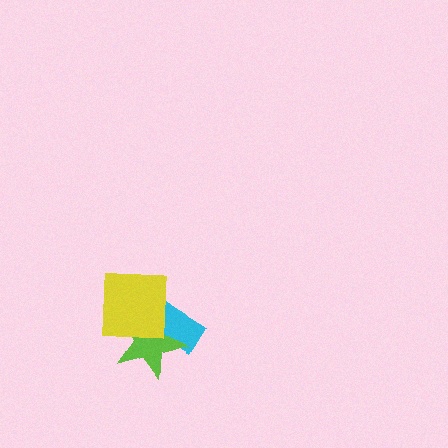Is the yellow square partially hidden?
No, no other shape covers it.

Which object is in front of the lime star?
The yellow square is in front of the lime star.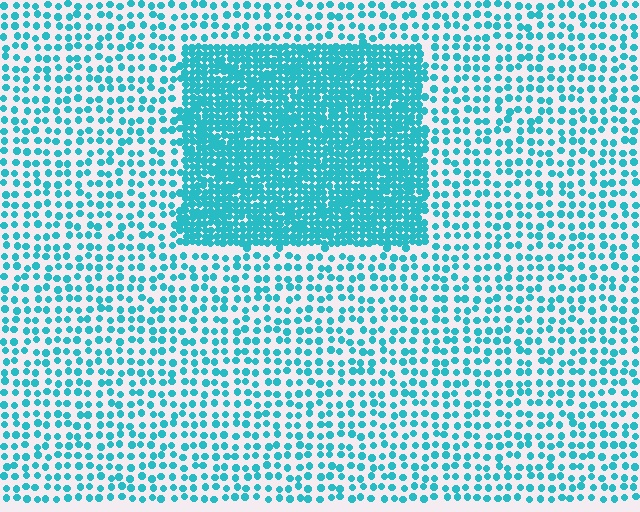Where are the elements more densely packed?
The elements are more densely packed inside the rectangle boundary.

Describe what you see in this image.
The image contains small cyan elements arranged at two different densities. A rectangle-shaped region is visible where the elements are more densely packed than the surrounding area.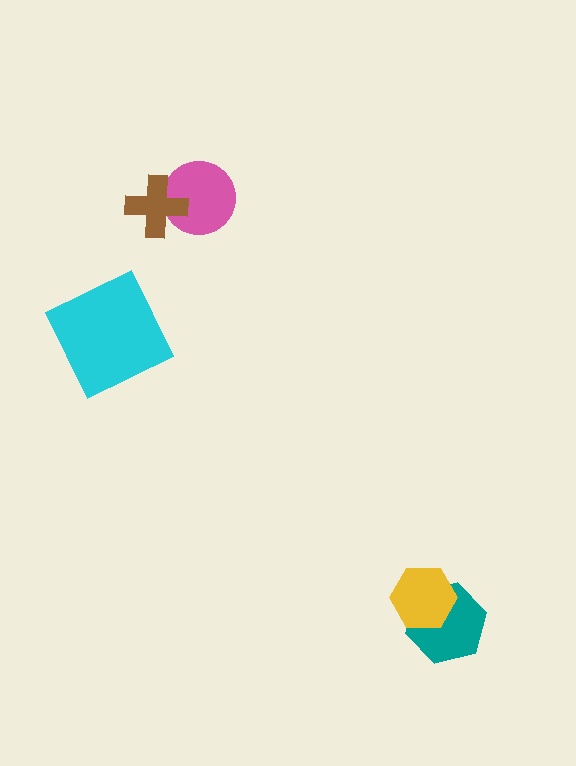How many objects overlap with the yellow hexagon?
1 object overlaps with the yellow hexagon.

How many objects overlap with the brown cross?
1 object overlaps with the brown cross.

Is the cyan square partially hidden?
No, no other shape covers it.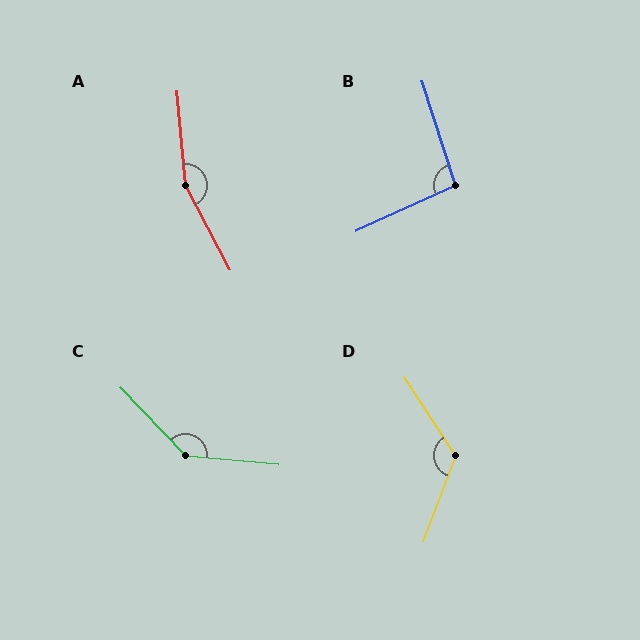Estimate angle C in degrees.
Approximately 139 degrees.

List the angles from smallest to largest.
B (96°), D (126°), C (139°), A (157°).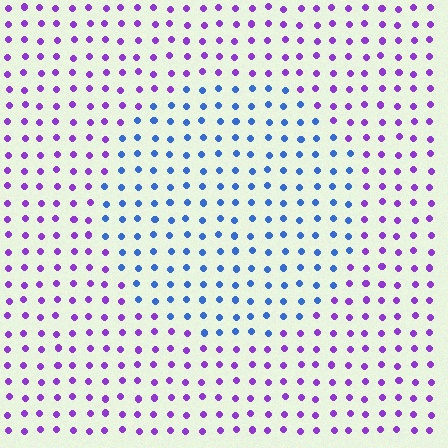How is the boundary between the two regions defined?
The boundary is defined purely by a slight shift in hue (about 56 degrees). Spacing, size, and orientation are identical on both sides.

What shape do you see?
I see a circle.